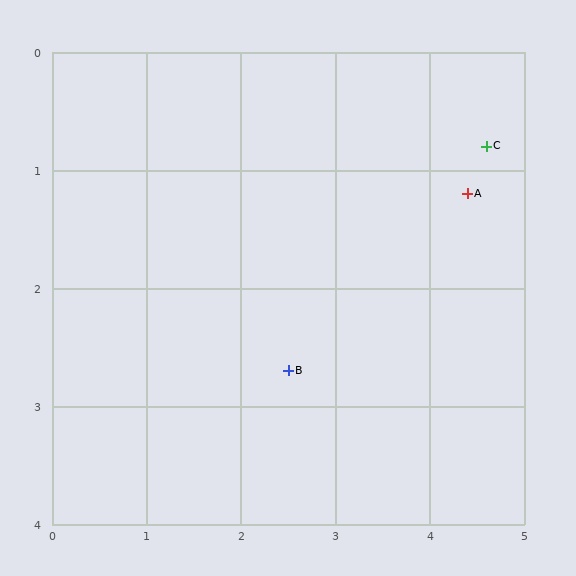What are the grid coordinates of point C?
Point C is at approximately (4.6, 0.8).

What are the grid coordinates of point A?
Point A is at approximately (4.4, 1.2).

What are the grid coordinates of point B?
Point B is at approximately (2.5, 2.7).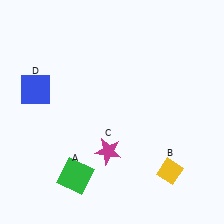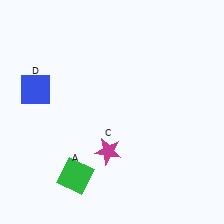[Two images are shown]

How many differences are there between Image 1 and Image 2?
There is 1 difference between the two images.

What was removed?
The yellow diamond (B) was removed in Image 2.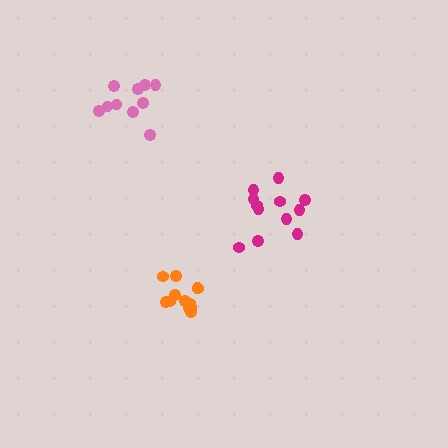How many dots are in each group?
Group 1: 12 dots, Group 2: 12 dots, Group 3: 10 dots (34 total).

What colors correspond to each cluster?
The clusters are colored: magenta, orange, pink.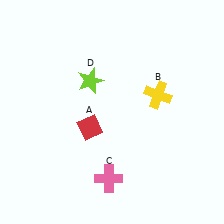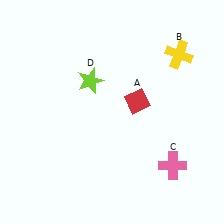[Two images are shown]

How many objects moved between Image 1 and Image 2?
3 objects moved between the two images.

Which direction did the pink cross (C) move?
The pink cross (C) moved right.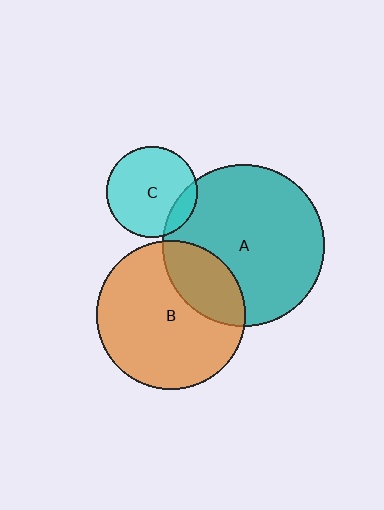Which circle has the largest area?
Circle A (teal).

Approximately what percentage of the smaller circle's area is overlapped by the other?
Approximately 25%.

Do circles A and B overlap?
Yes.